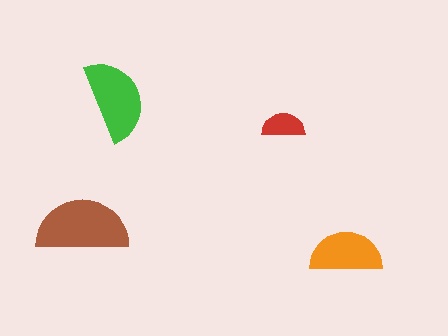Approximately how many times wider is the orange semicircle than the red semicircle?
About 1.5 times wider.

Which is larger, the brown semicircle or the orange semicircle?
The brown one.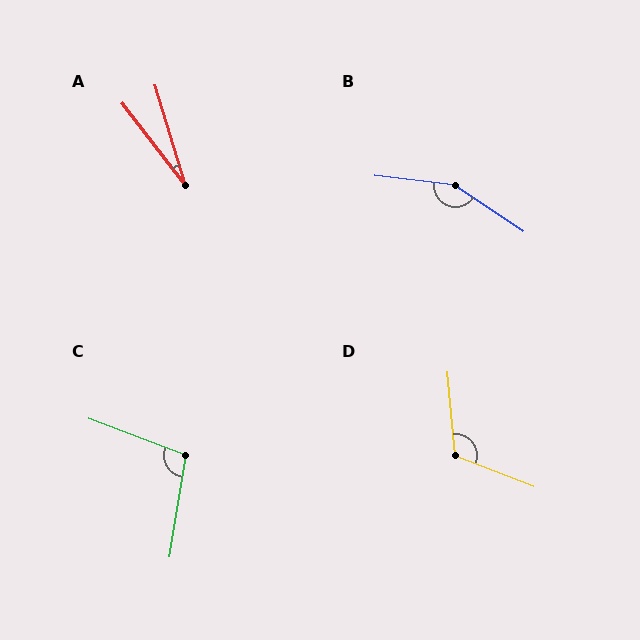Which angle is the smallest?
A, at approximately 21 degrees.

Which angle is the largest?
B, at approximately 153 degrees.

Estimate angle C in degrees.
Approximately 101 degrees.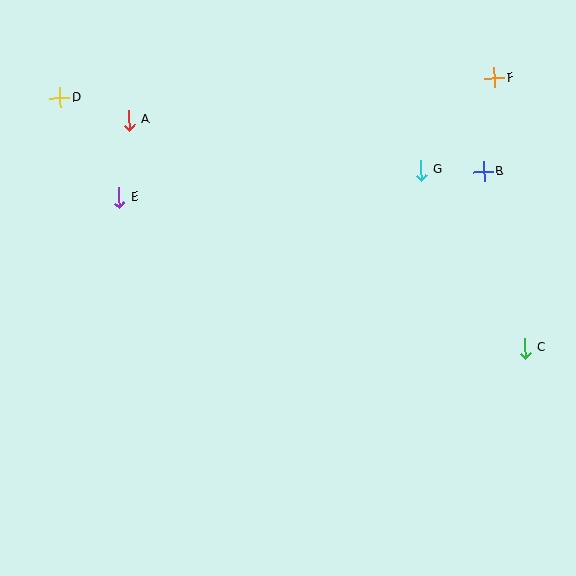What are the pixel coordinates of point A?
Point A is at (129, 120).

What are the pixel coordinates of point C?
Point C is at (525, 348).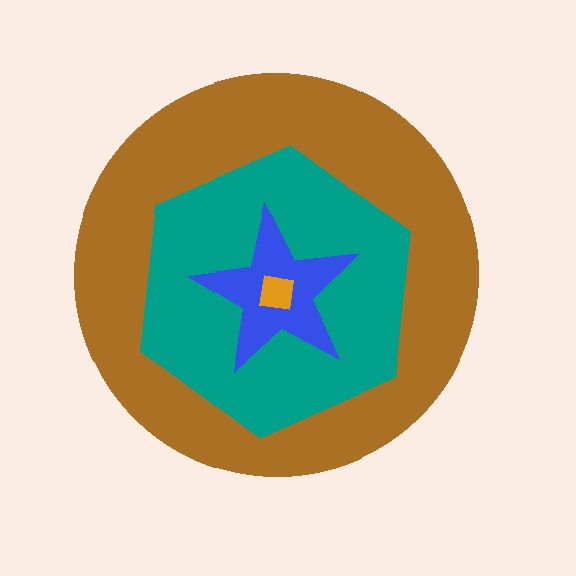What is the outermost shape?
The brown circle.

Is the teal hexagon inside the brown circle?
Yes.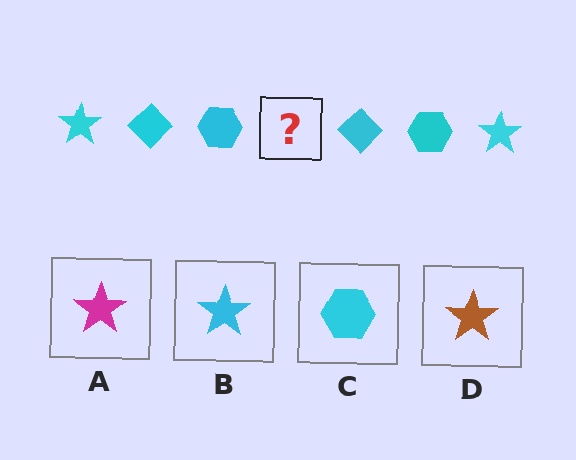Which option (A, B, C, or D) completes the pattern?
B.